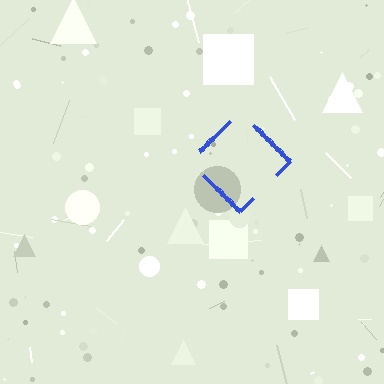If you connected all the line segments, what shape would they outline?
They would outline a diamond.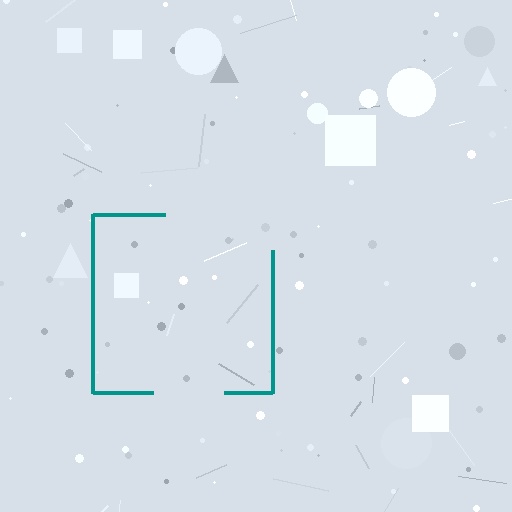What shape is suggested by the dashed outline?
The dashed outline suggests a square.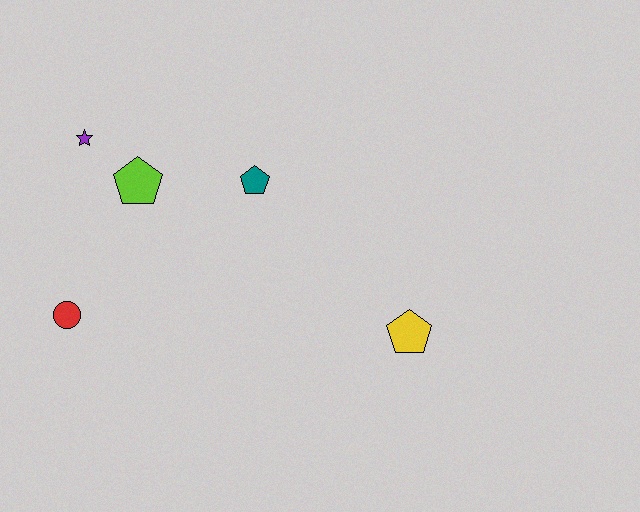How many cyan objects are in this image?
There are no cyan objects.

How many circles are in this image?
There is 1 circle.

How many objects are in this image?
There are 5 objects.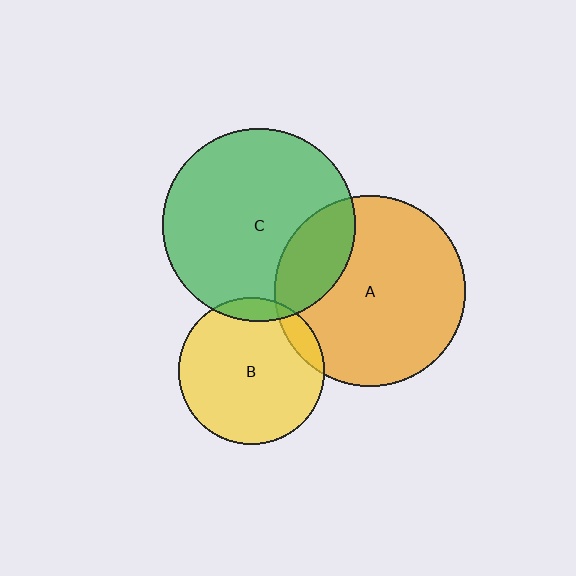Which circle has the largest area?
Circle C (green).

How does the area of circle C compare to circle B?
Approximately 1.7 times.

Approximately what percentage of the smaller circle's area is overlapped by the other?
Approximately 20%.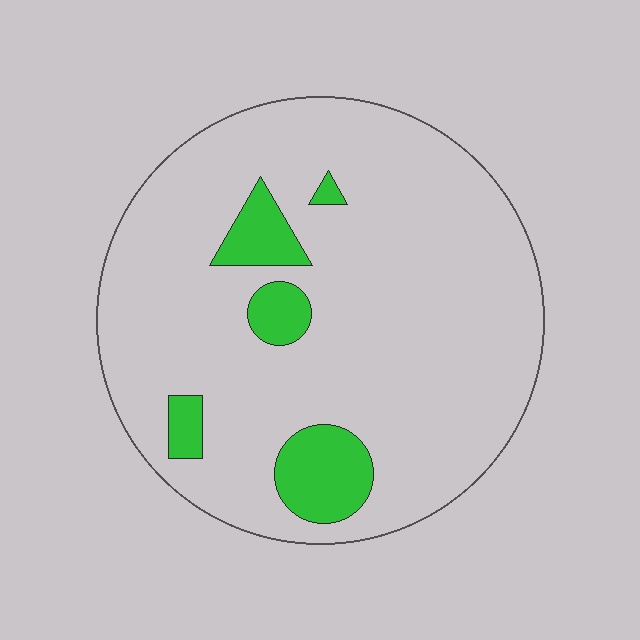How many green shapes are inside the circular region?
5.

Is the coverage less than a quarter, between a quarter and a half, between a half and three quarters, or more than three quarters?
Less than a quarter.